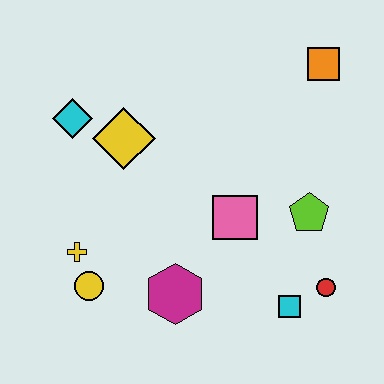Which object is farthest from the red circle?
The cyan diamond is farthest from the red circle.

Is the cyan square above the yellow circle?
No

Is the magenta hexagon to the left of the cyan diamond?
No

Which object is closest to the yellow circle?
The yellow cross is closest to the yellow circle.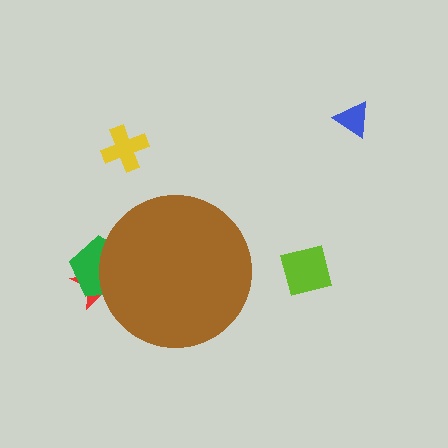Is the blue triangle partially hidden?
No, the blue triangle is fully visible.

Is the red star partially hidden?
Yes, the red star is partially hidden behind the brown circle.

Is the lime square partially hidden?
No, the lime square is fully visible.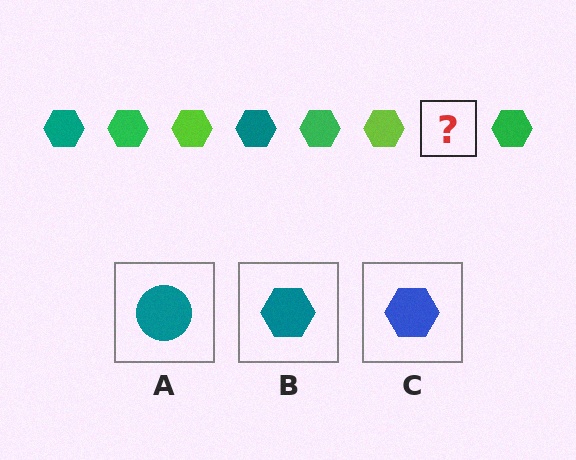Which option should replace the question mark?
Option B.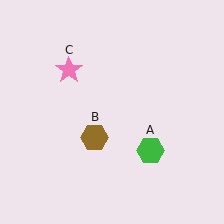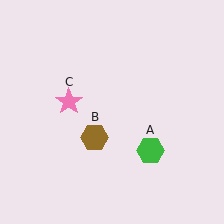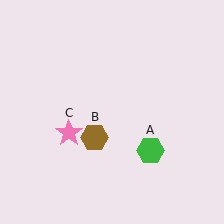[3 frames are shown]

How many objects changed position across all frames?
1 object changed position: pink star (object C).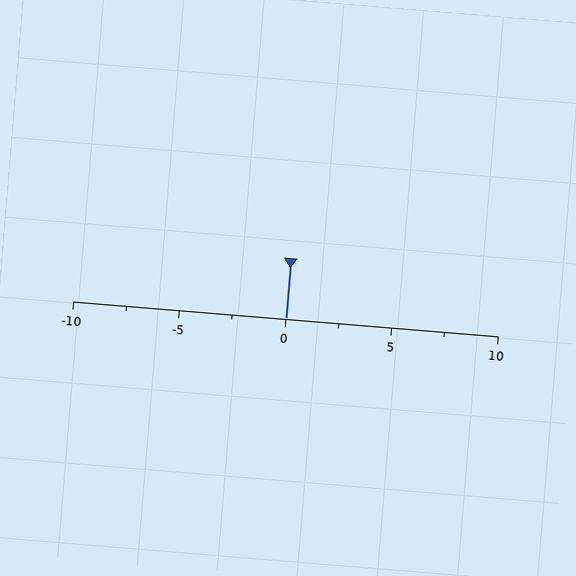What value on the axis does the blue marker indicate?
The marker indicates approximately 0.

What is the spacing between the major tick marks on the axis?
The major ticks are spaced 5 apart.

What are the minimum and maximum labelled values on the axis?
The axis runs from -10 to 10.